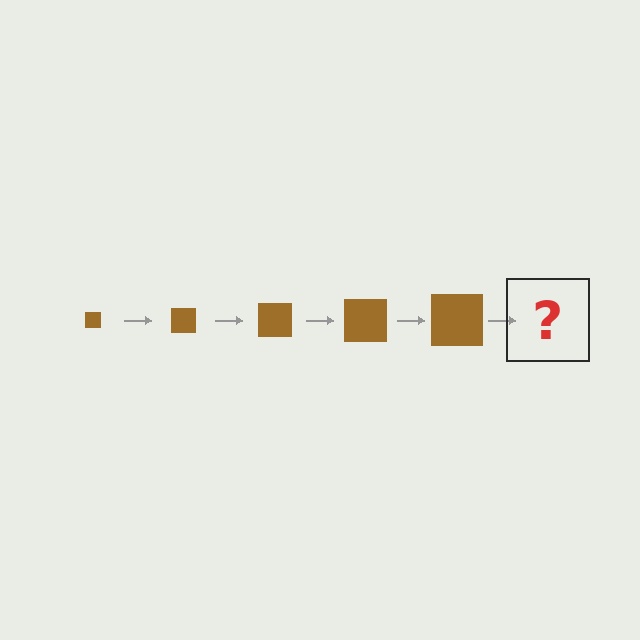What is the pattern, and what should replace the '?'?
The pattern is that the square gets progressively larger each step. The '?' should be a brown square, larger than the previous one.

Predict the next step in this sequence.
The next step is a brown square, larger than the previous one.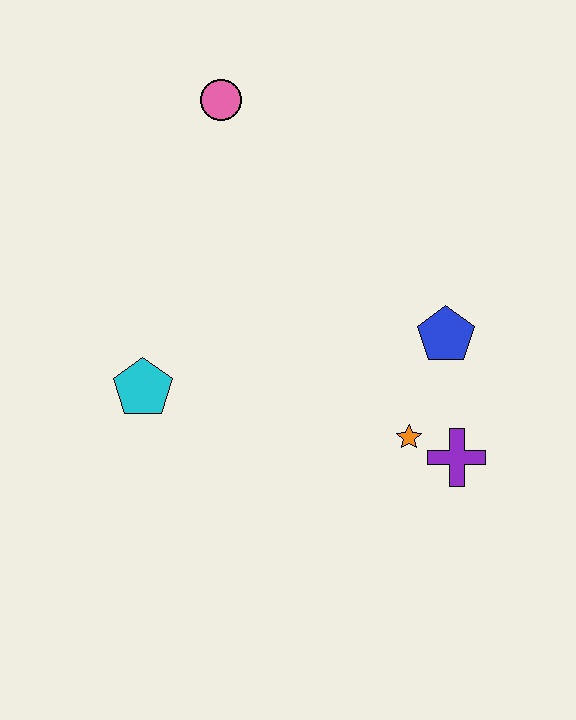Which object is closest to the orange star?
The purple cross is closest to the orange star.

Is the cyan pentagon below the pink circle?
Yes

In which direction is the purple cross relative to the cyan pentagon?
The purple cross is to the right of the cyan pentagon.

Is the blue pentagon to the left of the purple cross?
Yes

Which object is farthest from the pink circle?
The purple cross is farthest from the pink circle.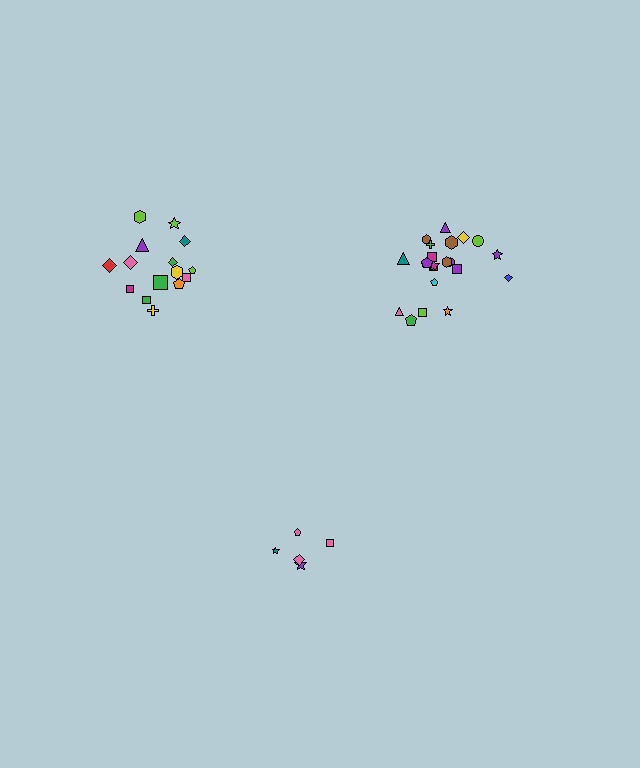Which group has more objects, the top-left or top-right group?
The top-right group.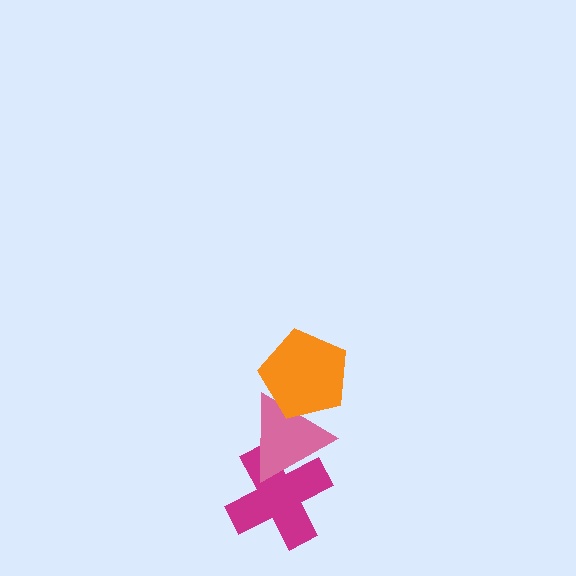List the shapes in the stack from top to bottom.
From top to bottom: the orange pentagon, the pink triangle, the magenta cross.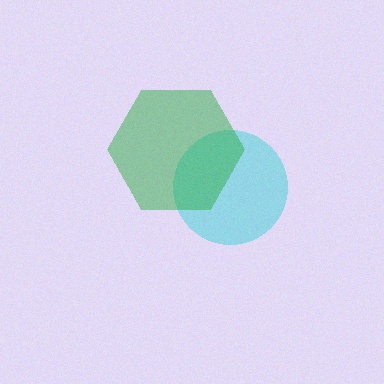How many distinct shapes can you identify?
There are 2 distinct shapes: a cyan circle, a green hexagon.